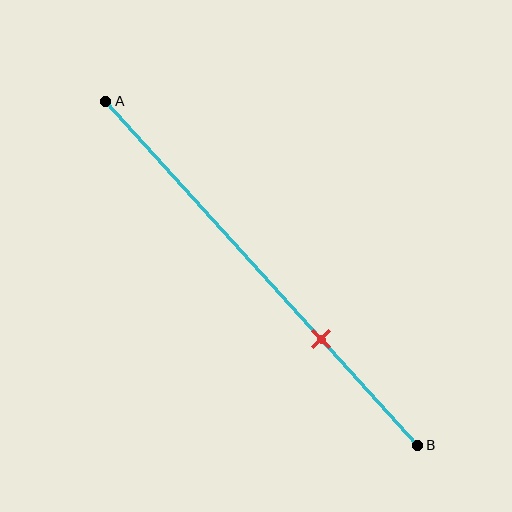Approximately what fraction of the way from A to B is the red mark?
The red mark is approximately 70% of the way from A to B.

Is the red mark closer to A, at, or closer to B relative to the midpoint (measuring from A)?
The red mark is closer to point B than the midpoint of segment AB.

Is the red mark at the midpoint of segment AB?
No, the mark is at about 70% from A, not at the 50% midpoint.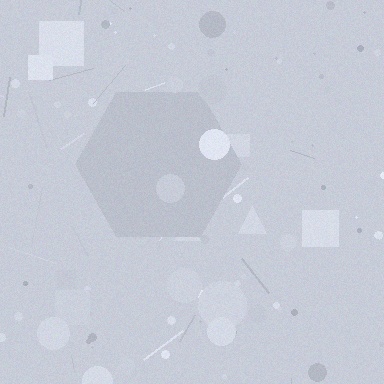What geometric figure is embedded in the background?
A hexagon is embedded in the background.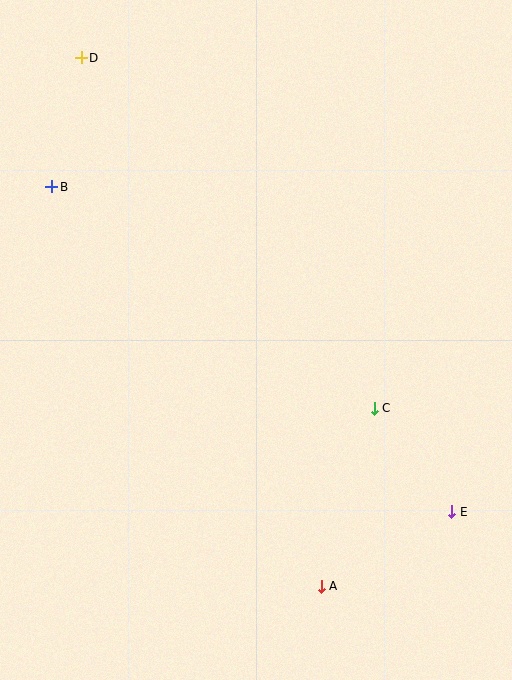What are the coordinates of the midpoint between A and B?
The midpoint between A and B is at (187, 387).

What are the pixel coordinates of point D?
Point D is at (81, 58).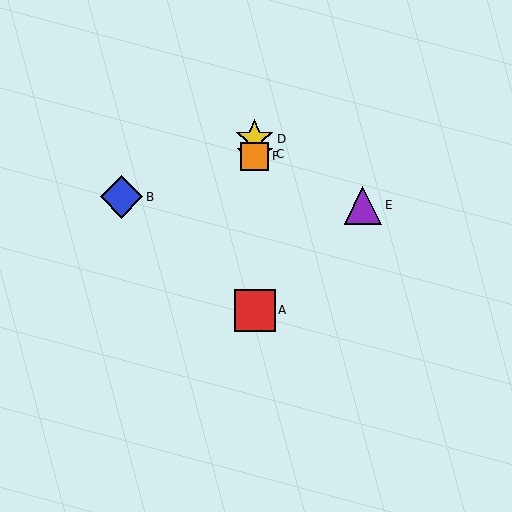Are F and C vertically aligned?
Yes, both are at x≈255.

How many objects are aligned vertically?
4 objects (A, C, D, F) are aligned vertically.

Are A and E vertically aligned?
No, A is at x≈255 and E is at x≈363.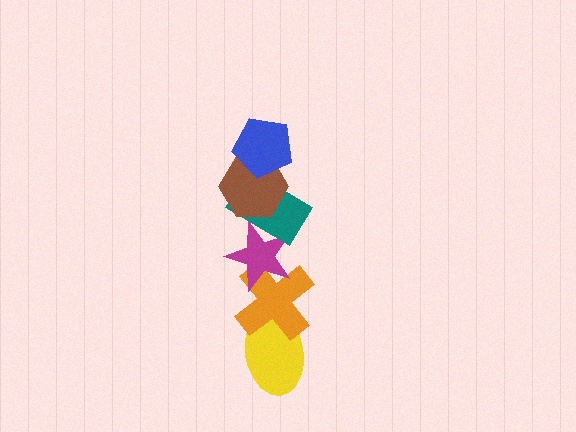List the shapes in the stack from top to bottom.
From top to bottom: the blue pentagon, the brown hexagon, the teal rectangle, the magenta star, the orange cross, the yellow ellipse.